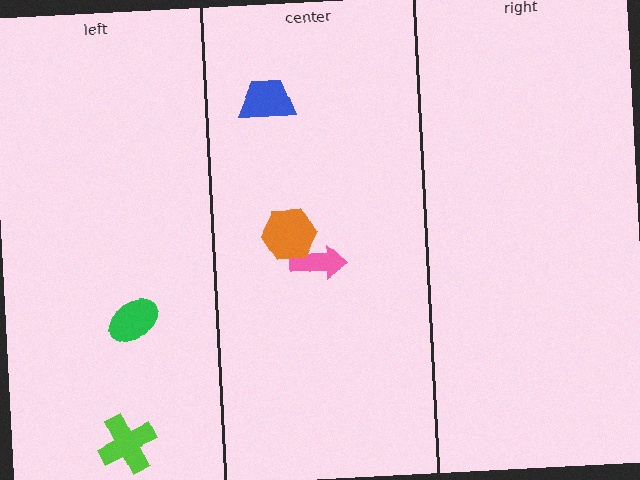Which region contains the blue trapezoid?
The center region.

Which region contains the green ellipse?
The left region.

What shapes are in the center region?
The pink arrow, the orange hexagon, the blue trapezoid.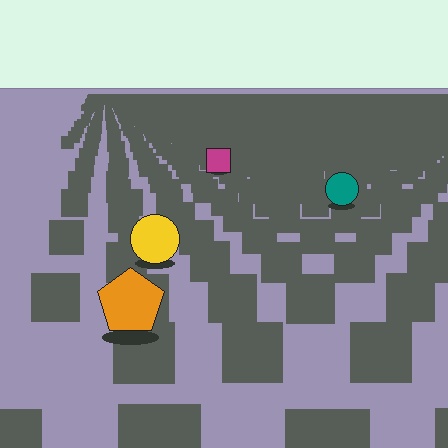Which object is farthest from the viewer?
The magenta square is farthest from the viewer. It appears smaller and the ground texture around it is denser.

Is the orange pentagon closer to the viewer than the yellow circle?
Yes. The orange pentagon is closer — you can tell from the texture gradient: the ground texture is coarser near it.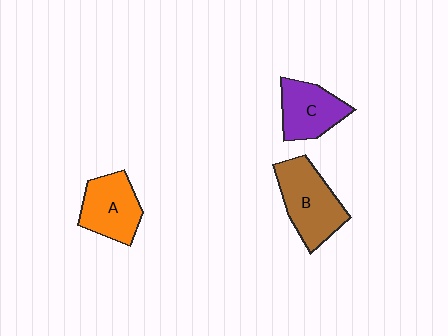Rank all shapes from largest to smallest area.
From largest to smallest: B (brown), A (orange), C (purple).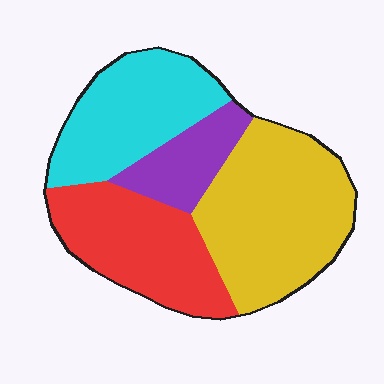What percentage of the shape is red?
Red covers roughly 25% of the shape.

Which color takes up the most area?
Yellow, at roughly 35%.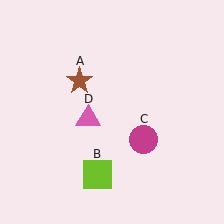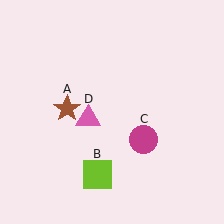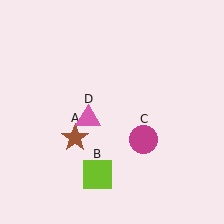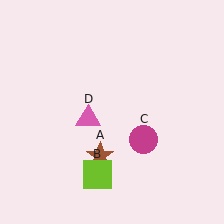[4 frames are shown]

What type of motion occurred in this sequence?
The brown star (object A) rotated counterclockwise around the center of the scene.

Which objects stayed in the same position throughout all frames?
Lime square (object B) and magenta circle (object C) and pink triangle (object D) remained stationary.